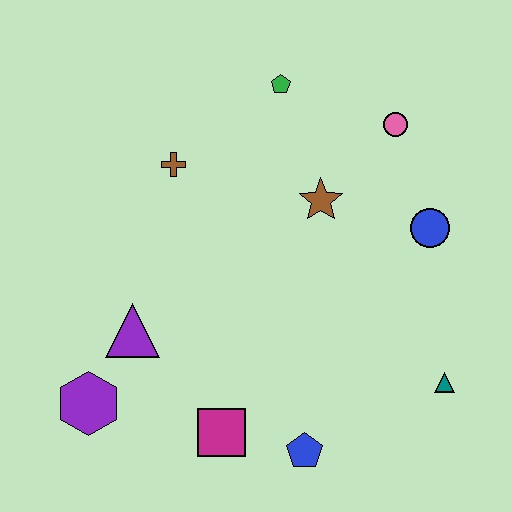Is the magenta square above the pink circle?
No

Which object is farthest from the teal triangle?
The purple hexagon is farthest from the teal triangle.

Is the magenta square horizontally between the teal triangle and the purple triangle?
Yes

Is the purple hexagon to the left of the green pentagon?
Yes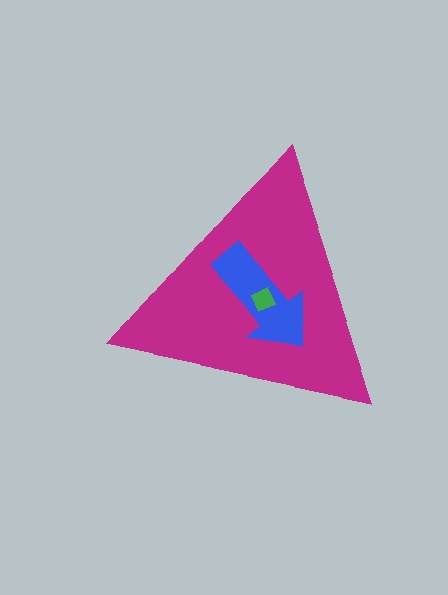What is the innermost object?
The green square.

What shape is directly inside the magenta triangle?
The blue arrow.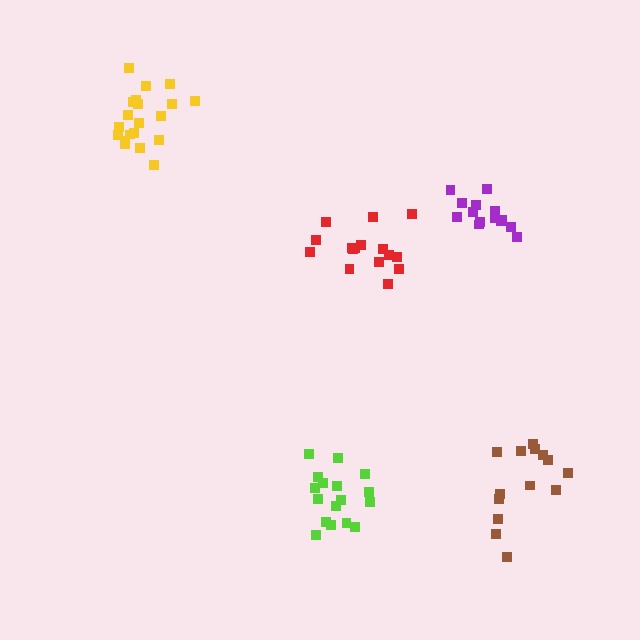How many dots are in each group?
Group 1: 14 dots, Group 2: 17 dots, Group 3: 16 dots, Group 4: 14 dots, Group 5: 20 dots (81 total).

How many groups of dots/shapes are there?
There are 5 groups.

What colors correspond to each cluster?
The clusters are colored: purple, lime, red, brown, yellow.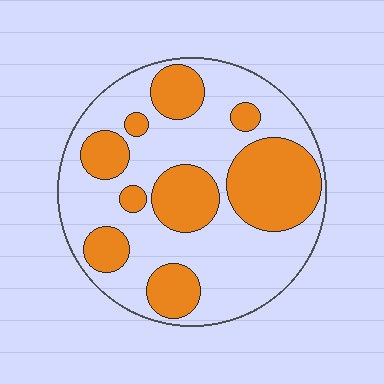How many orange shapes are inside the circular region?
9.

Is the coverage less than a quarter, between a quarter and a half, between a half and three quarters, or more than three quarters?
Between a quarter and a half.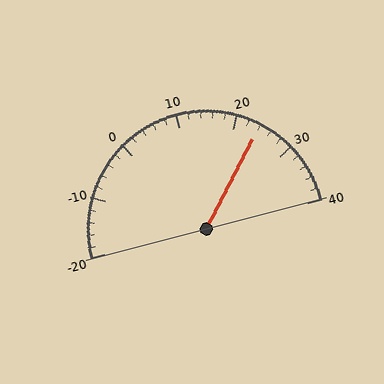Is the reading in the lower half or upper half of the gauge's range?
The reading is in the upper half of the range (-20 to 40).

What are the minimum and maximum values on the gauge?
The gauge ranges from -20 to 40.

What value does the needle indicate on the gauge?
The needle indicates approximately 24.